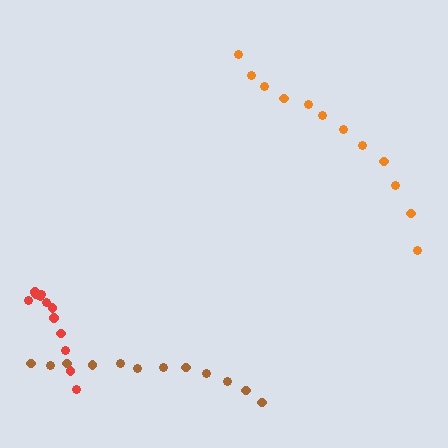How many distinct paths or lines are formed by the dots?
There are 3 distinct paths.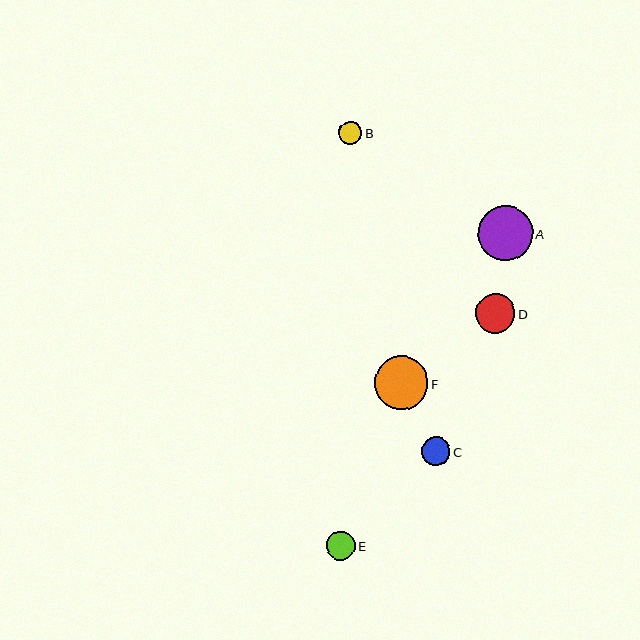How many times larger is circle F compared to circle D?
Circle F is approximately 1.4 times the size of circle D.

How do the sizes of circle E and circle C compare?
Circle E and circle C are approximately the same size.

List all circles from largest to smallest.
From largest to smallest: A, F, D, E, C, B.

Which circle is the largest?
Circle A is the largest with a size of approximately 55 pixels.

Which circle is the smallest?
Circle B is the smallest with a size of approximately 23 pixels.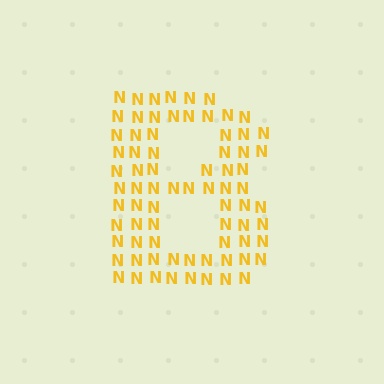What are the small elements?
The small elements are letter N's.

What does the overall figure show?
The overall figure shows the letter B.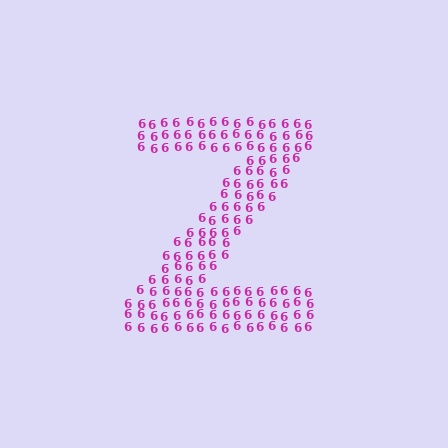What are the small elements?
The small elements are digit 6's.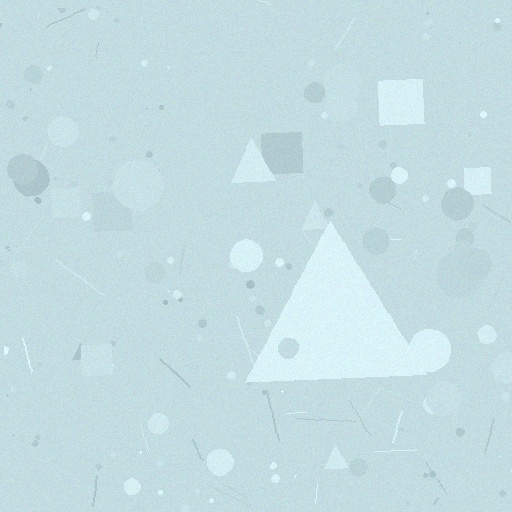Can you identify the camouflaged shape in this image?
The camouflaged shape is a triangle.